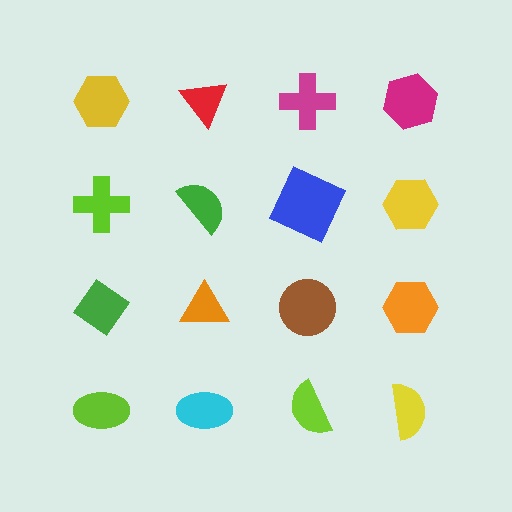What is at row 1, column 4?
A magenta hexagon.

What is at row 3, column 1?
A green diamond.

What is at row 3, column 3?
A brown circle.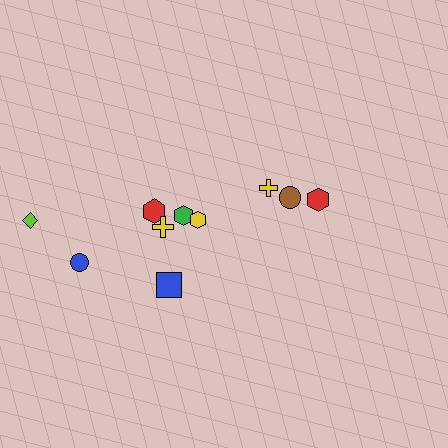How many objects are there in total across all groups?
There are 10 objects.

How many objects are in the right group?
There are 3 objects.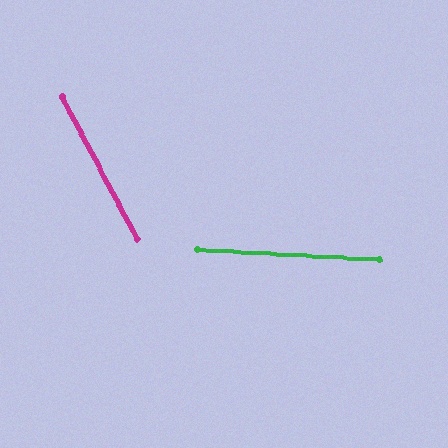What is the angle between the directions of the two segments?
Approximately 59 degrees.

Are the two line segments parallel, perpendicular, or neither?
Neither parallel nor perpendicular — they differ by about 59°.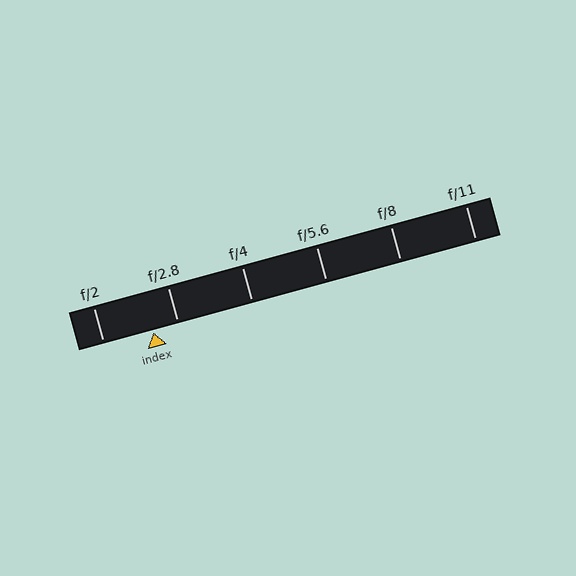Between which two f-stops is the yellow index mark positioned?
The index mark is between f/2 and f/2.8.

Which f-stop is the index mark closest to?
The index mark is closest to f/2.8.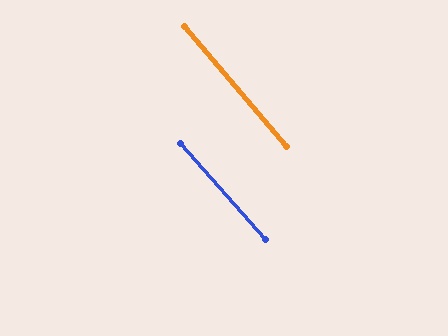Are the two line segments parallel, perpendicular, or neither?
Parallel — their directions differ by only 1.2°.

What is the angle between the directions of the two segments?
Approximately 1 degree.